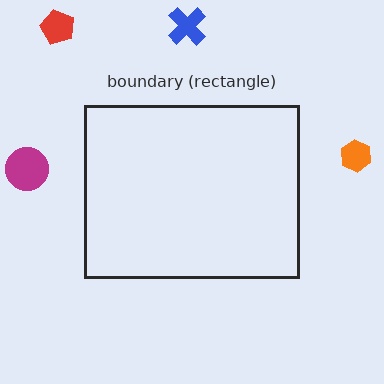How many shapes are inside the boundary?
0 inside, 4 outside.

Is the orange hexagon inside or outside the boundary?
Outside.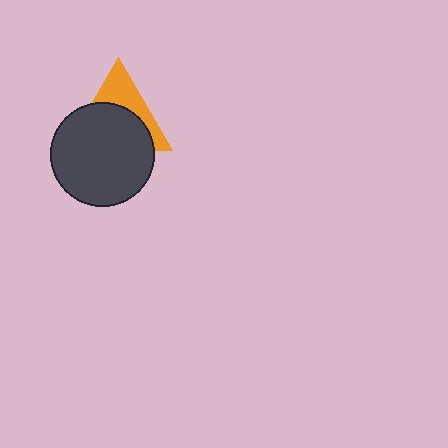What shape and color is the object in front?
The object in front is a dark gray circle.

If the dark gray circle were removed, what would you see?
You would see the complete orange triangle.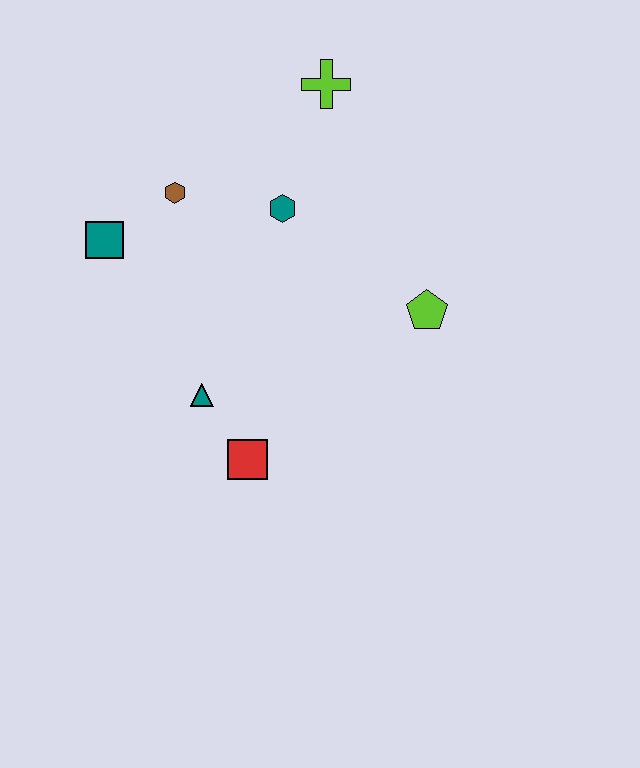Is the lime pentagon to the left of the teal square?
No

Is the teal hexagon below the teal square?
No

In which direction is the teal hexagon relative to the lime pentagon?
The teal hexagon is to the left of the lime pentagon.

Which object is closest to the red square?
The teal triangle is closest to the red square.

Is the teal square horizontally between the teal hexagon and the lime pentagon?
No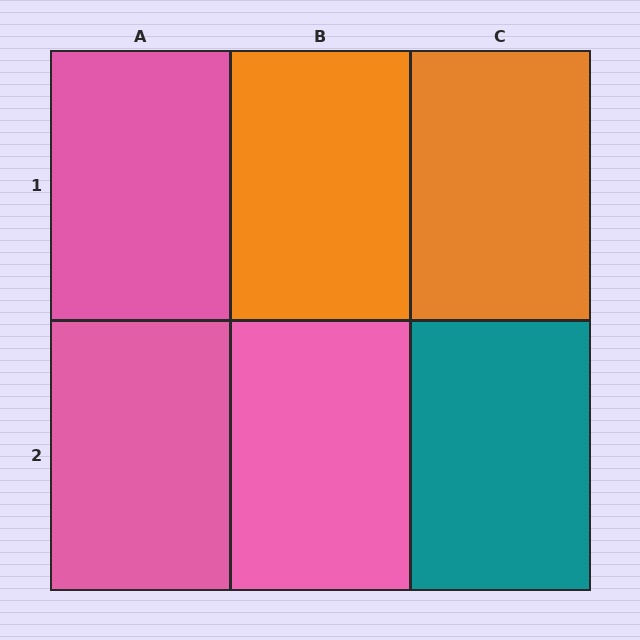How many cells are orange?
2 cells are orange.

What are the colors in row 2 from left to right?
Pink, pink, teal.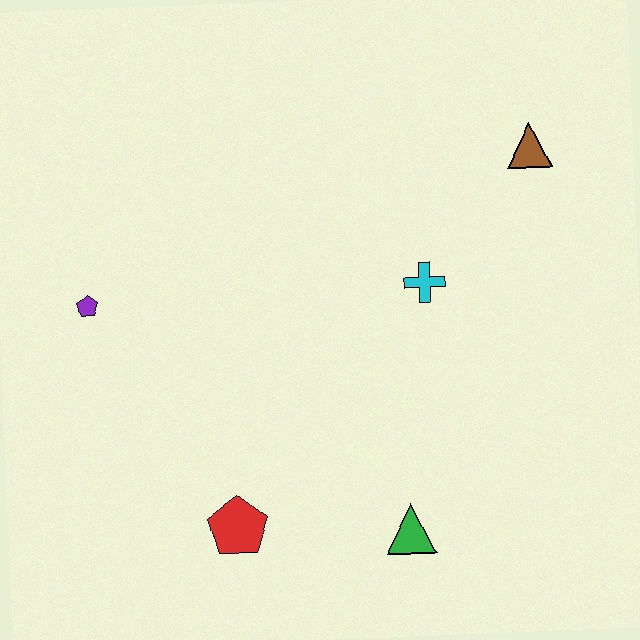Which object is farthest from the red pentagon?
The brown triangle is farthest from the red pentagon.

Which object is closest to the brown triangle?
The cyan cross is closest to the brown triangle.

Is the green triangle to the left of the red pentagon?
No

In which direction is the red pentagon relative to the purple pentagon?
The red pentagon is below the purple pentagon.